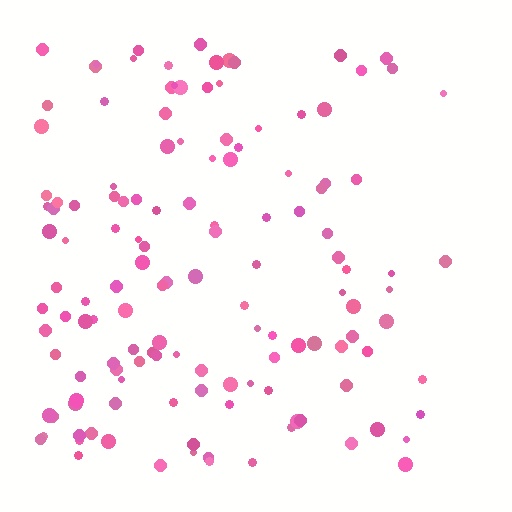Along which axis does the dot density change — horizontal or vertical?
Horizontal.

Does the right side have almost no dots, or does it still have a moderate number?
Still a moderate number, just noticeably fewer than the left.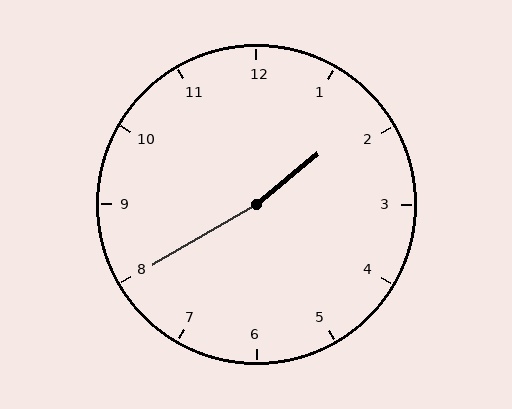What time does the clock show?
1:40.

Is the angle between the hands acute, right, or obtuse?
It is obtuse.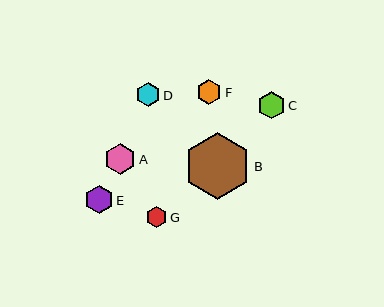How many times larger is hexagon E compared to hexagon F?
Hexagon E is approximately 1.1 times the size of hexagon F.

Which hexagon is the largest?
Hexagon B is the largest with a size of approximately 67 pixels.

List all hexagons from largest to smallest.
From largest to smallest: B, A, E, C, F, D, G.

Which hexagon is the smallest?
Hexagon G is the smallest with a size of approximately 21 pixels.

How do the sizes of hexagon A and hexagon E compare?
Hexagon A and hexagon E are approximately the same size.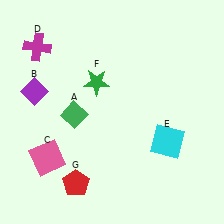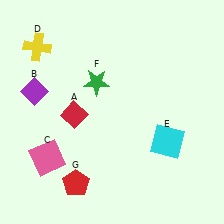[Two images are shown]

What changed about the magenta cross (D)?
In Image 1, D is magenta. In Image 2, it changed to yellow.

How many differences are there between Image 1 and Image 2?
There are 2 differences between the two images.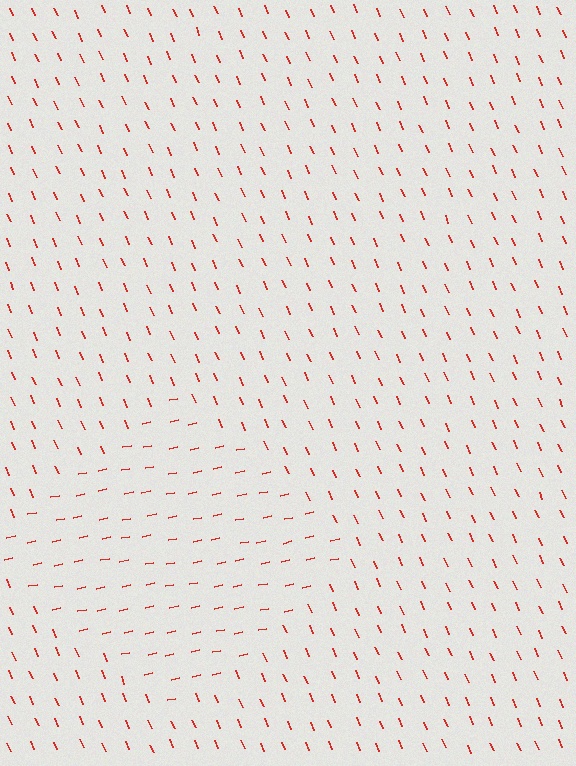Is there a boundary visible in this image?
Yes, there is a texture boundary formed by a change in line orientation.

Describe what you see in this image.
The image is filled with small red line segments. A diamond region in the image has lines oriented differently from the surrounding lines, creating a visible texture boundary.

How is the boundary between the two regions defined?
The boundary is defined purely by a change in line orientation (approximately 79 degrees difference). All lines are the same color and thickness.